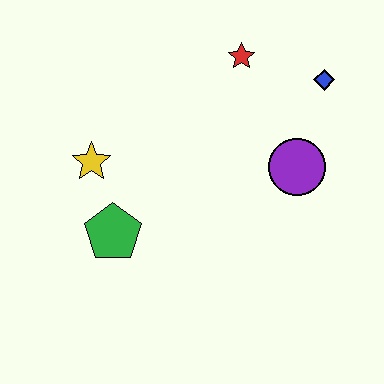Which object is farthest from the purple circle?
The yellow star is farthest from the purple circle.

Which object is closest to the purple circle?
The blue diamond is closest to the purple circle.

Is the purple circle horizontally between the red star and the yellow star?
No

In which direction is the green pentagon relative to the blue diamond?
The green pentagon is to the left of the blue diamond.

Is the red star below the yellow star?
No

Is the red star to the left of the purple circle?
Yes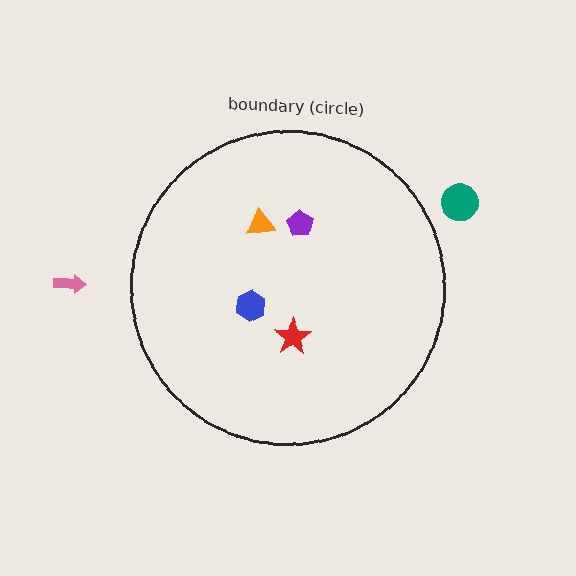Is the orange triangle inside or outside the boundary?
Inside.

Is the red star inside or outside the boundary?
Inside.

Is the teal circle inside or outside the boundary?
Outside.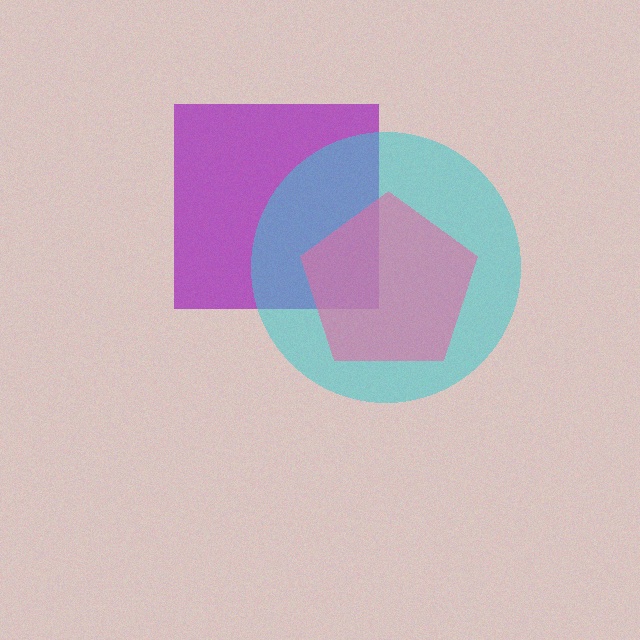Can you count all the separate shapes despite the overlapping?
Yes, there are 3 separate shapes.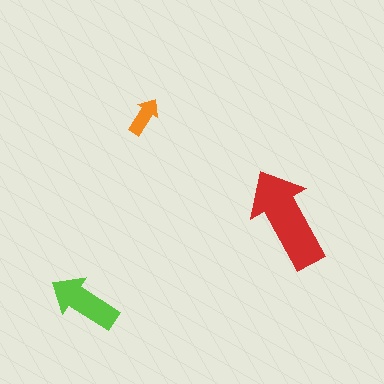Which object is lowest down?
The lime arrow is bottommost.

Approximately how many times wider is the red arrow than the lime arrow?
About 1.5 times wider.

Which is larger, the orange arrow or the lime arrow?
The lime one.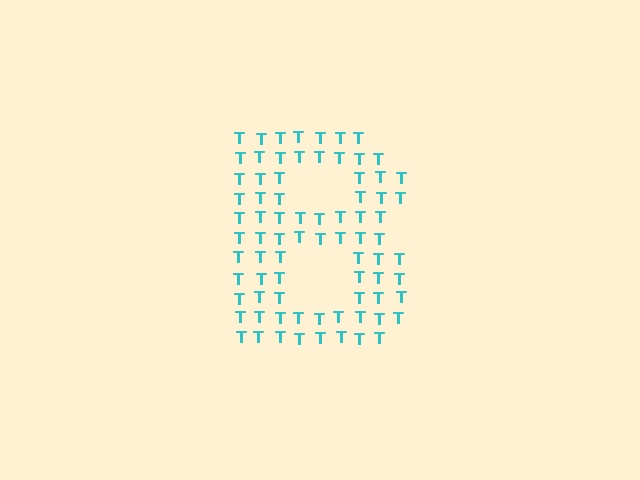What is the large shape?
The large shape is the letter B.